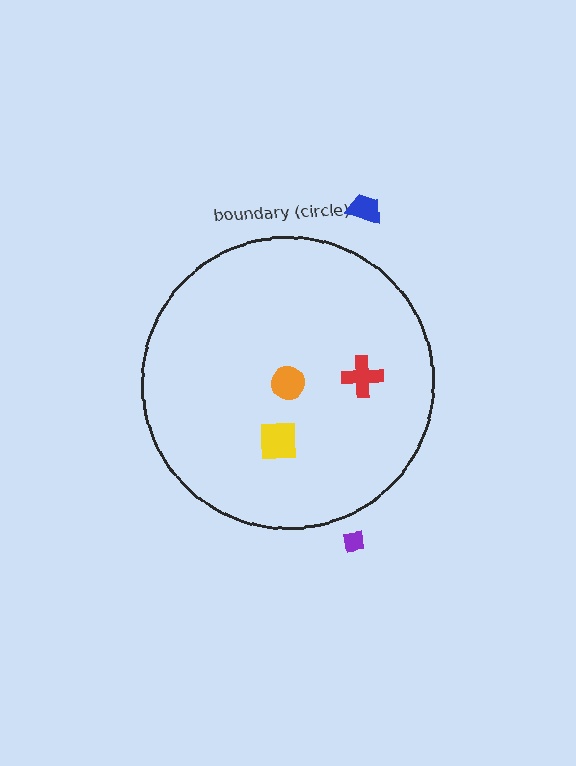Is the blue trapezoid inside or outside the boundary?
Outside.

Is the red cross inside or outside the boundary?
Inside.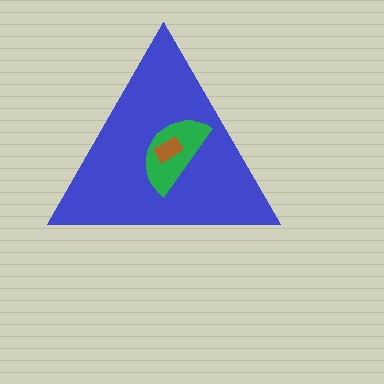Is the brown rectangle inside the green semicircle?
Yes.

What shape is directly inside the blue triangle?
The green semicircle.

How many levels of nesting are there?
3.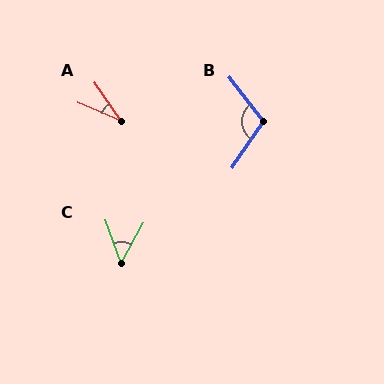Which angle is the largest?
B, at approximately 109 degrees.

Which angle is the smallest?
A, at approximately 33 degrees.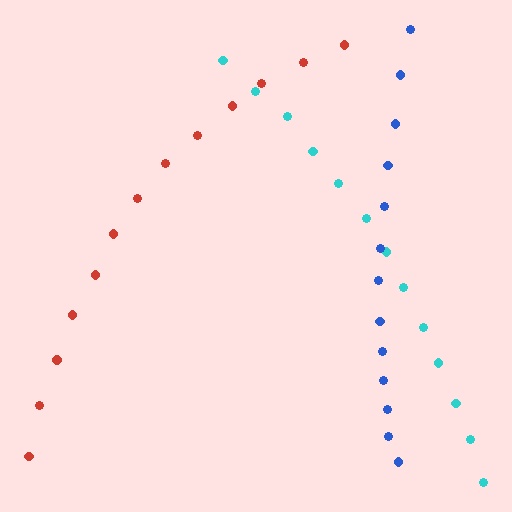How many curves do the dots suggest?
There are 3 distinct paths.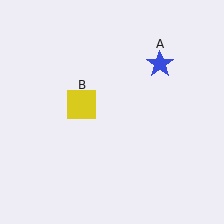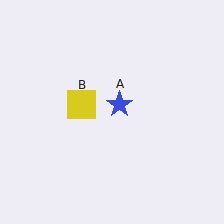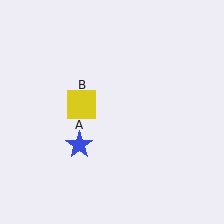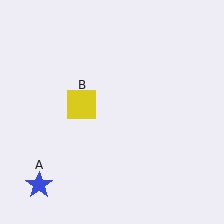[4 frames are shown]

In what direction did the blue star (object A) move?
The blue star (object A) moved down and to the left.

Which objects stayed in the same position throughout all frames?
Yellow square (object B) remained stationary.